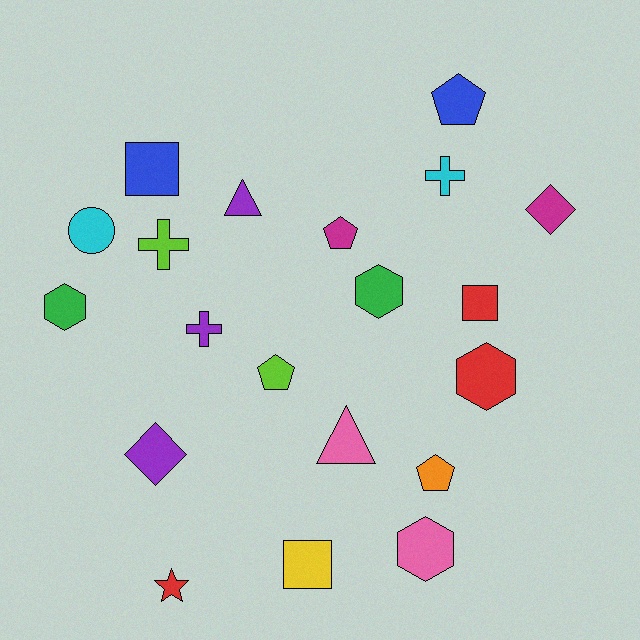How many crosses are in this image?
There are 3 crosses.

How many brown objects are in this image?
There are no brown objects.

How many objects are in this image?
There are 20 objects.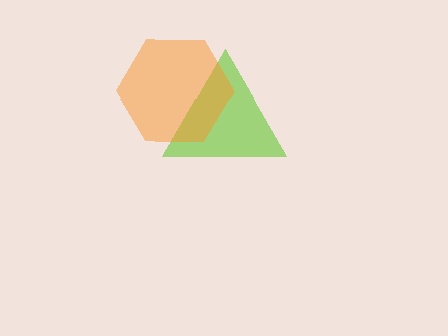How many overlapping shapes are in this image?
There are 2 overlapping shapes in the image.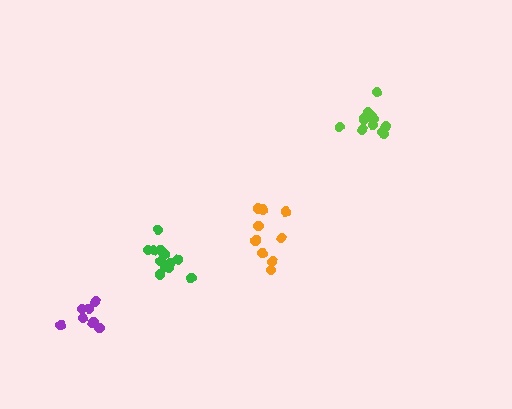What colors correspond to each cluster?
The clusters are colored: green, lime, orange, purple.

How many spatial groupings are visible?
There are 4 spatial groupings.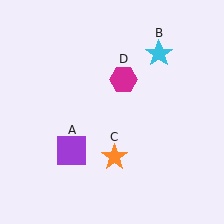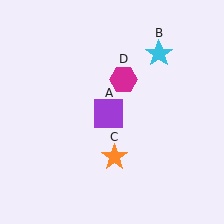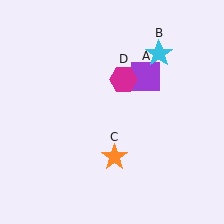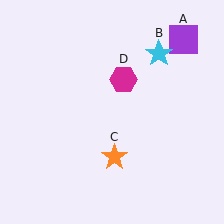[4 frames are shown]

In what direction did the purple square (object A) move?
The purple square (object A) moved up and to the right.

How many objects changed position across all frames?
1 object changed position: purple square (object A).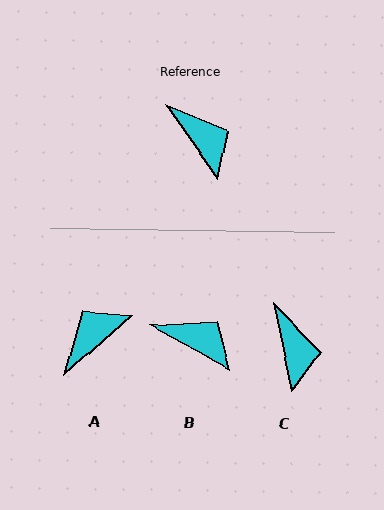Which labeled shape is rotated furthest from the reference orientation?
A, about 97 degrees away.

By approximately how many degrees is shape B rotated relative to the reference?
Approximately 27 degrees counter-clockwise.